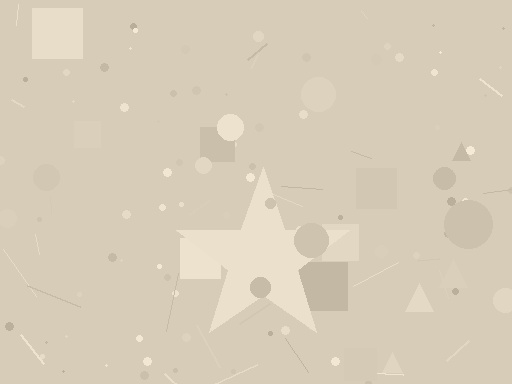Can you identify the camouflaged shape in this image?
The camouflaged shape is a star.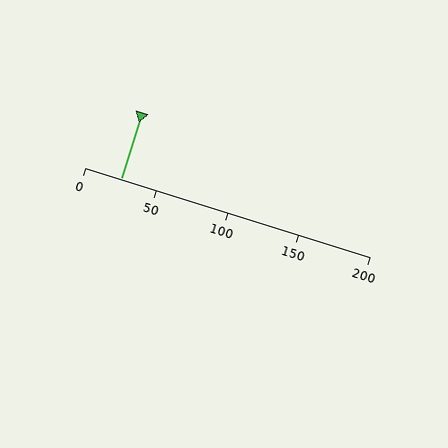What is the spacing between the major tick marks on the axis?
The major ticks are spaced 50 apart.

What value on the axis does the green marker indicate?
The marker indicates approximately 25.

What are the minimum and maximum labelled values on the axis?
The axis runs from 0 to 200.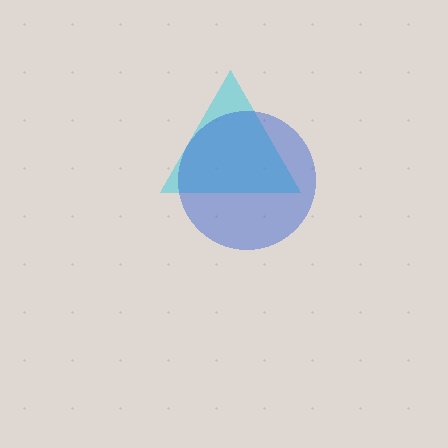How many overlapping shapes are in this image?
There are 2 overlapping shapes in the image.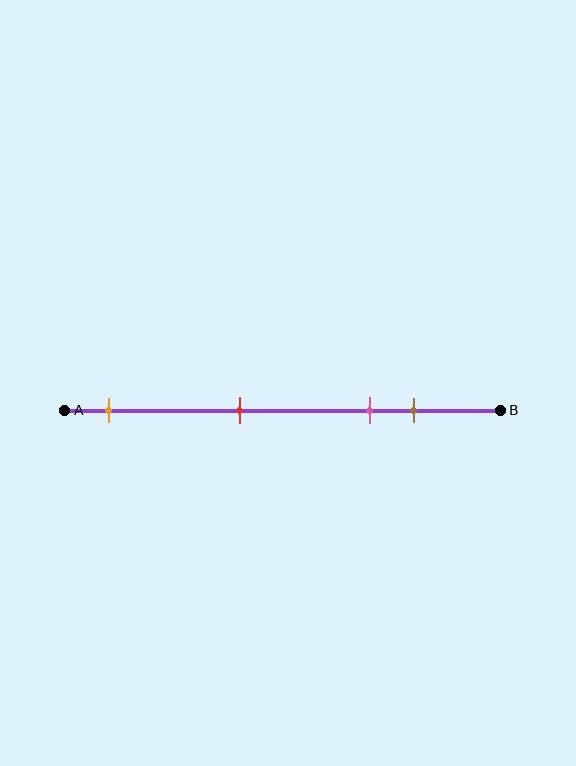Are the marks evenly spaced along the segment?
No, the marks are not evenly spaced.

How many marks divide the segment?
There are 4 marks dividing the segment.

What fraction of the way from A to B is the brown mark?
The brown mark is approximately 80% (0.8) of the way from A to B.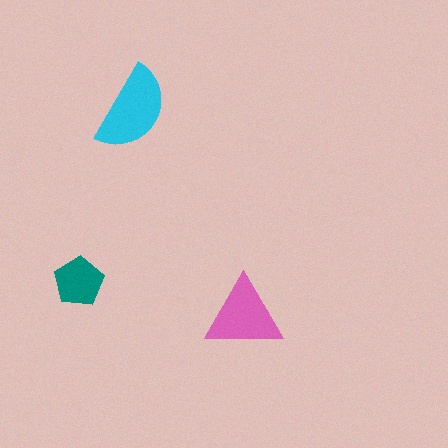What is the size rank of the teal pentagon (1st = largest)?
3rd.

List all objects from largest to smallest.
The cyan semicircle, the pink triangle, the teal pentagon.